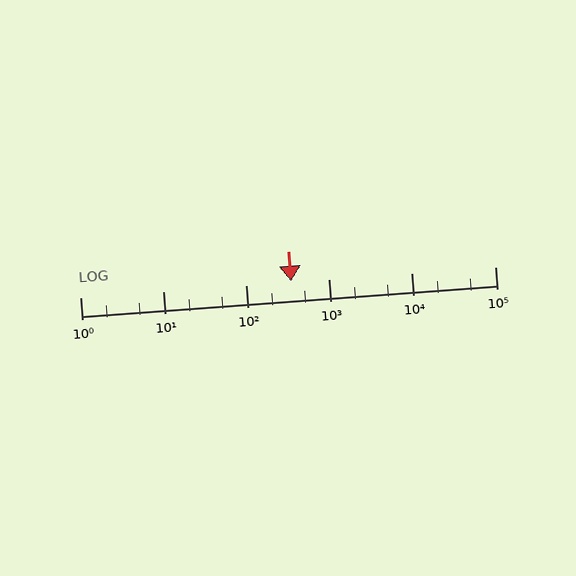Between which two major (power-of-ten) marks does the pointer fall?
The pointer is between 100 and 1000.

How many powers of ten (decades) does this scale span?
The scale spans 5 decades, from 1 to 100000.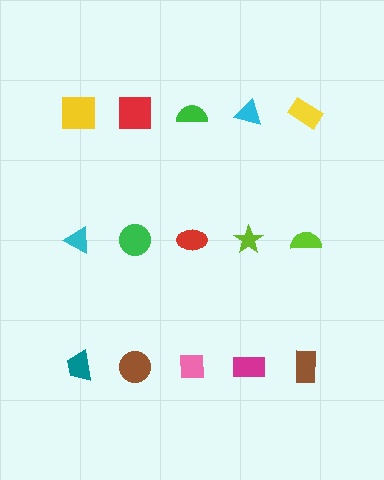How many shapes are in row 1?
5 shapes.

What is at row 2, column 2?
A green circle.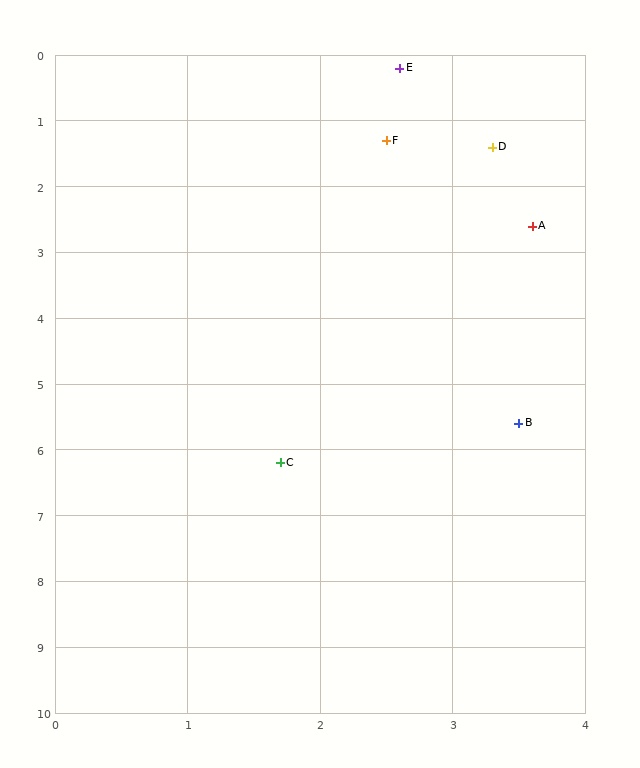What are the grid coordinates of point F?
Point F is at approximately (2.5, 1.3).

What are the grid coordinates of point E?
Point E is at approximately (2.6, 0.2).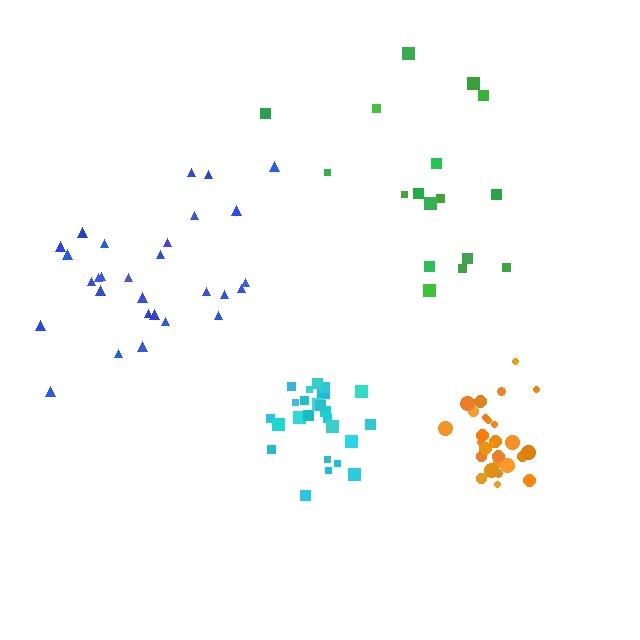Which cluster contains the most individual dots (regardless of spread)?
Blue (29).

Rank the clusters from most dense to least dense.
orange, cyan, blue, green.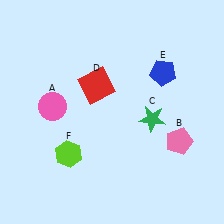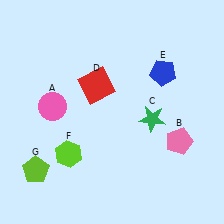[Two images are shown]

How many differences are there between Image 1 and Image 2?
There is 1 difference between the two images.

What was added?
A lime pentagon (G) was added in Image 2.